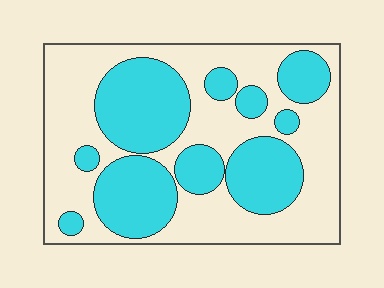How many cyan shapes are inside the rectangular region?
10.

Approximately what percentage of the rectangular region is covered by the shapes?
Approximately 40%.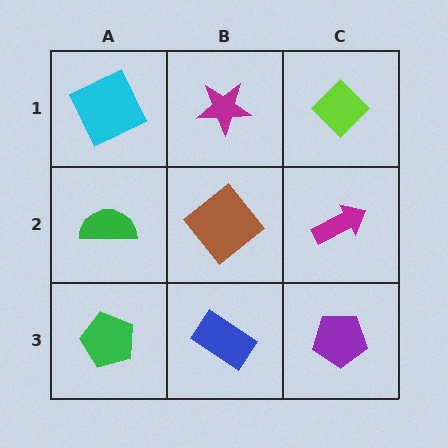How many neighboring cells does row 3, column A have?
2.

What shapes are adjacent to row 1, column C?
A magenta arrow (row 2, column C), a magenta star (row 1, column B).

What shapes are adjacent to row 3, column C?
A magenta arrow (row 2, column C), a blue rectangle (row 3, column B).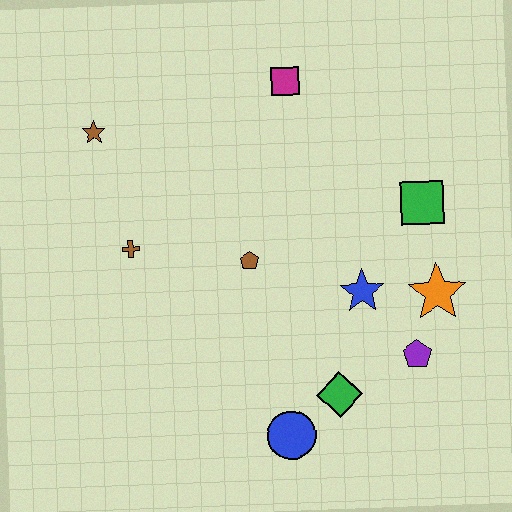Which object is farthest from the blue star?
The brown star is farthest from the blue star.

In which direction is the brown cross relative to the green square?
The brown cross is to the left of the green square.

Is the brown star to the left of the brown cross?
Yes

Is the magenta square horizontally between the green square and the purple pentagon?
No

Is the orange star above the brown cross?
No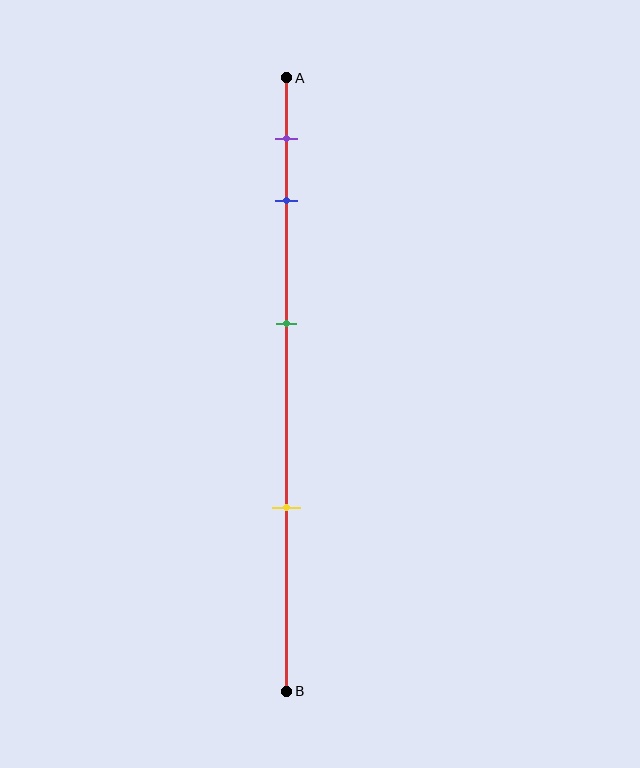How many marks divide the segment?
There are 4 marks dividing the segment.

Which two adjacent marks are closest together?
The purple and blue marks are the closest adjacent pair.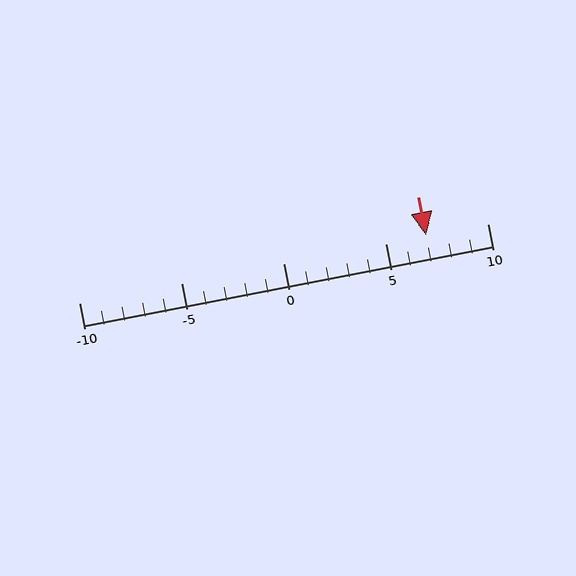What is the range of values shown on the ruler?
The ruler shows values from -10 to 10.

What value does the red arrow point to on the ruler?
The red arrow points to approximately 7.